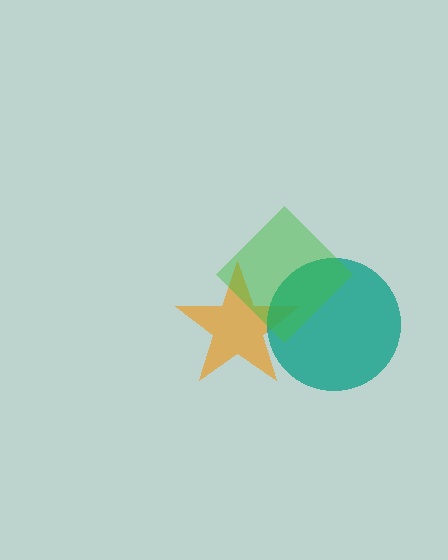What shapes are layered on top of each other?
The layered shapes are: an orange star, a teal circle, a green diamond.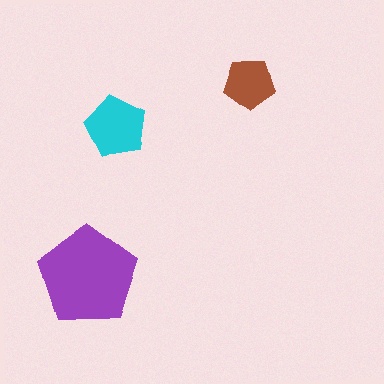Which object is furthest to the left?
The purple pentagon is leftmost.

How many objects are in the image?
There are 3 objects in the image.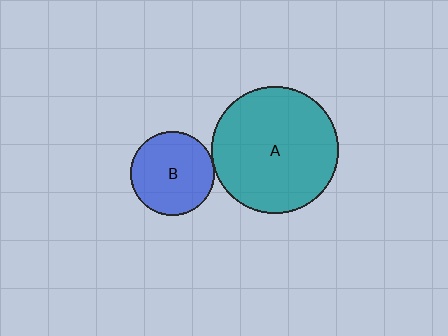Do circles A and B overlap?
Yes.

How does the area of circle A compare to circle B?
Approximately 2.3 times.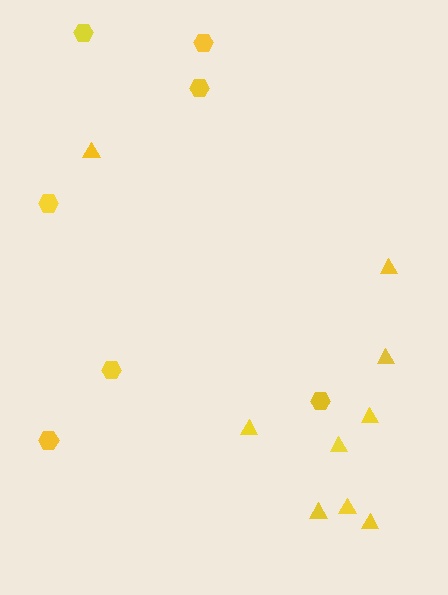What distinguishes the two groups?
There are 2 groups: one group of hexagons (7) and one group of triangles (9).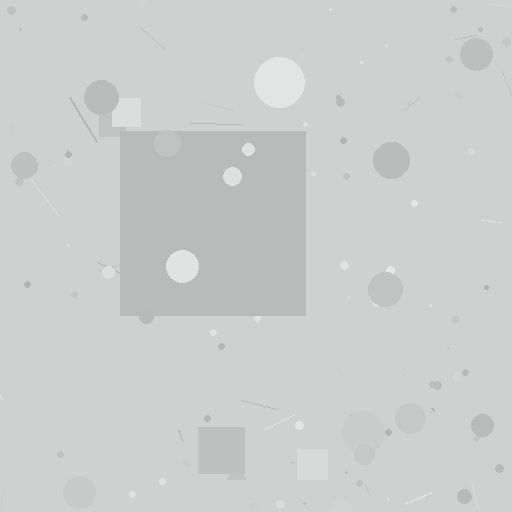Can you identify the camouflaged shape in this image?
The camouflaged shape is a square.